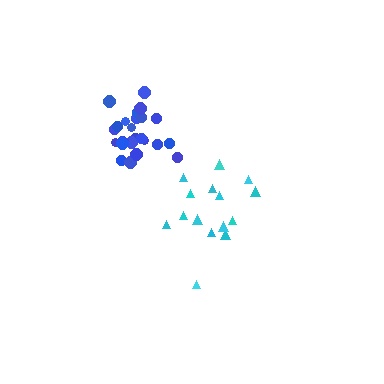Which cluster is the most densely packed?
Blue.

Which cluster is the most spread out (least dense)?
Cyan.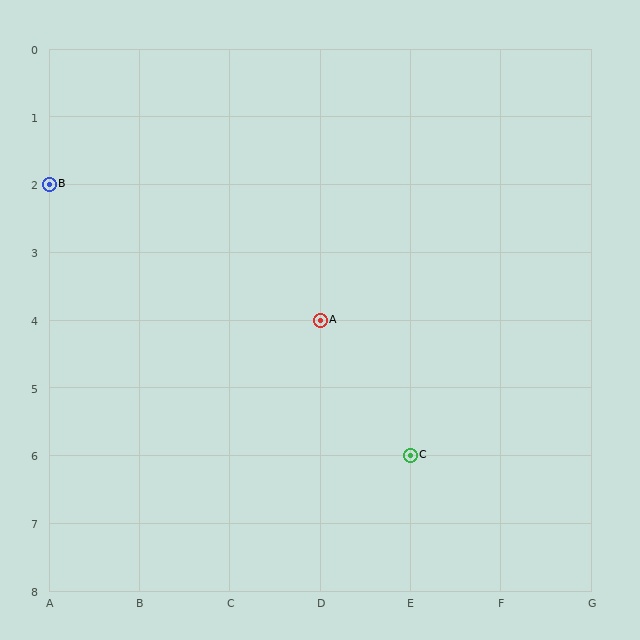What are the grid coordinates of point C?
Point C is at grid coordinates (E, 6).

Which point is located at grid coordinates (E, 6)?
Point C is at (E, 6).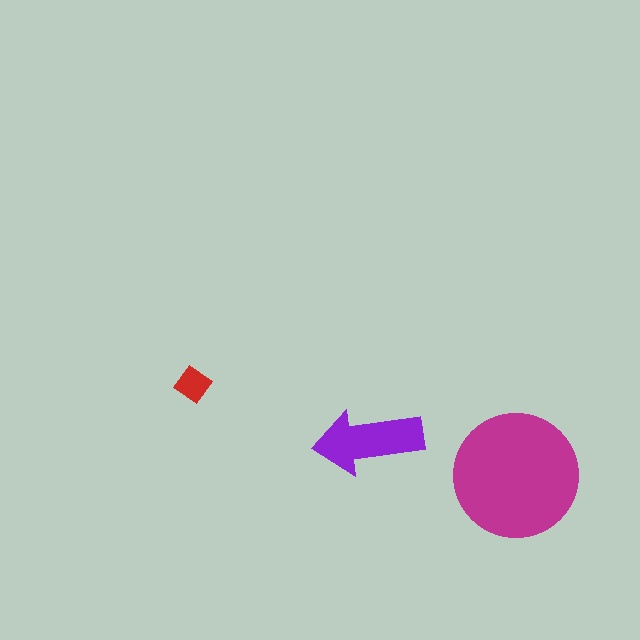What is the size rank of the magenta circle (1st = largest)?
1st.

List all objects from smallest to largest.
The red diamond, the purple arrow, the magenta circle.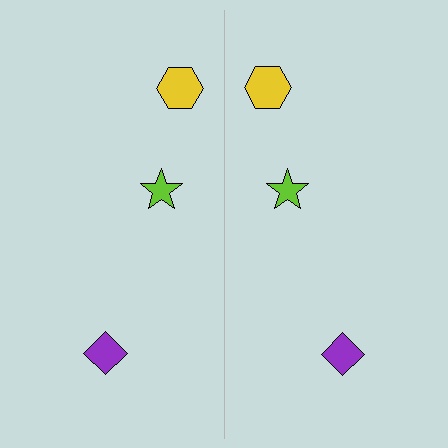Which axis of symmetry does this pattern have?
The pattern has a vertical axis of symmetry running through the center of the image.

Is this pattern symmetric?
Yes, this pattern has bilateral (reflection) symmetry.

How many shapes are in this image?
There are 6 shapes in this image.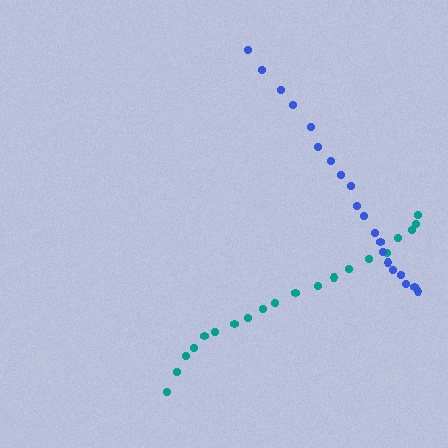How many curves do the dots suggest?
There are 2 distinct paths.